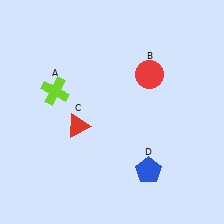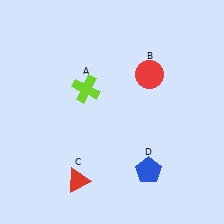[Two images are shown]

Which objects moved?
The objects that moved are: the lime cross (A), the red triangle (C).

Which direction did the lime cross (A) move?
The lime cross (A) moved right.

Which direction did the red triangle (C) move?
The red triangle (C) moved down.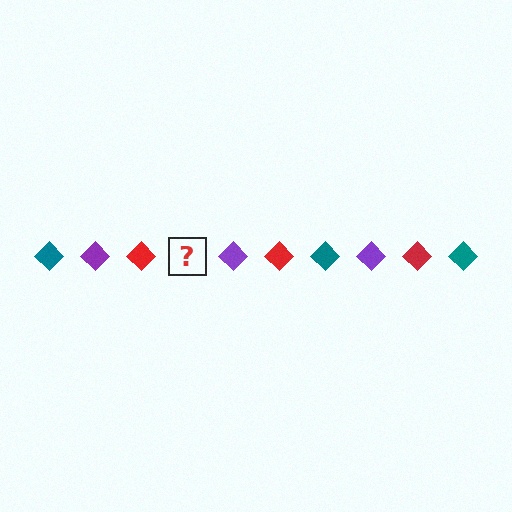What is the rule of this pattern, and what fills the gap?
The rule is that the pattern cycles through teal, purple, red diamonds. The gap should be filled with a teal diamond.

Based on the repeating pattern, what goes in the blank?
The blank should be a teal diamond.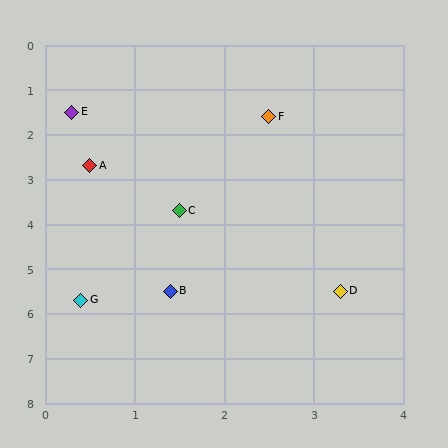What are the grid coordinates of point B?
Point B is at approximately (1.4, 5.5).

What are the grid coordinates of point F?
Point F is at approximately (2.5, 1.6).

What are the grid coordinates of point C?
Point C is at approximately (1.5, 3.7).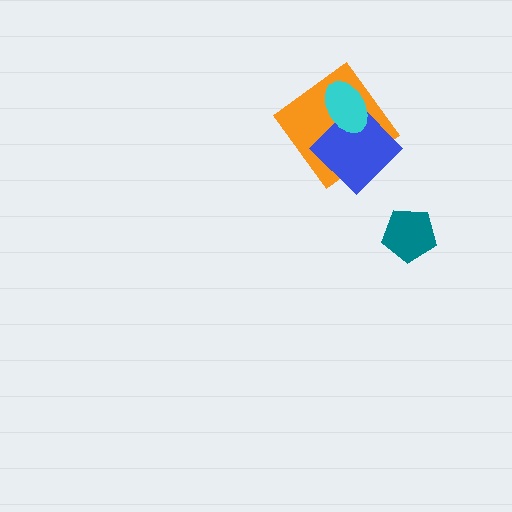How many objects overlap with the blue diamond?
2 objects overlap with the blue diamond.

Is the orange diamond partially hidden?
Yes, it is partially covered by another shape.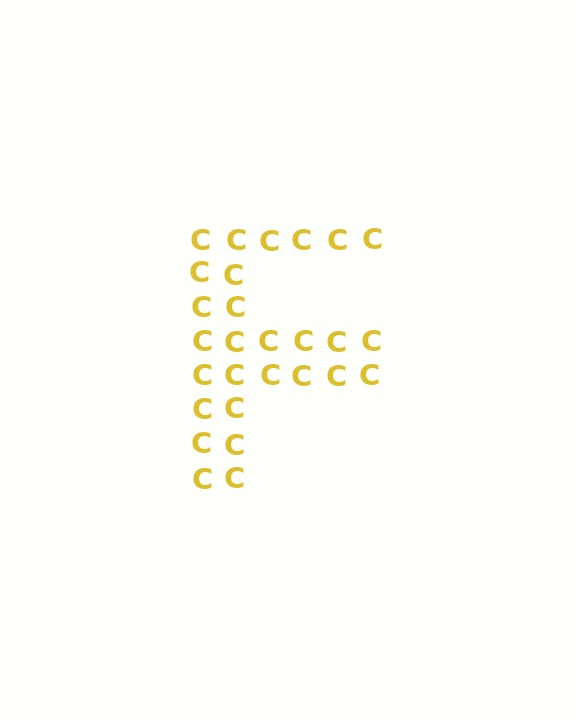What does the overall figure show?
The overall figure shows the letter F.